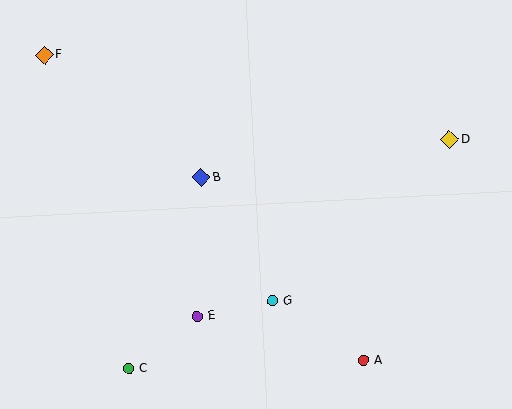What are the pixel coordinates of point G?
Point G is at (272, 301).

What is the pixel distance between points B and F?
The distance between B and F is 199 pixels.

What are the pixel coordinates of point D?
Point D is at (449, 140).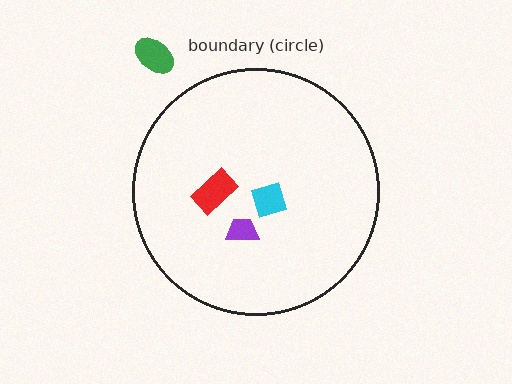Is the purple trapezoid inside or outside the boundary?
Inside.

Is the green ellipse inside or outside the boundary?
Outside.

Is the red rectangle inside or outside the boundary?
Inside.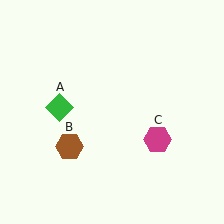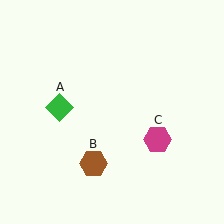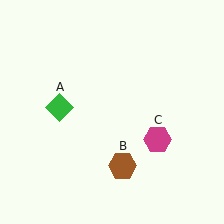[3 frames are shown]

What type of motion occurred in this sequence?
The brown hexagon (object B) rotated counterclockwise around the center of the scene.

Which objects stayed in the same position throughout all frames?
Green diamond (object A) and magenta hexagon (object C) remained stationary.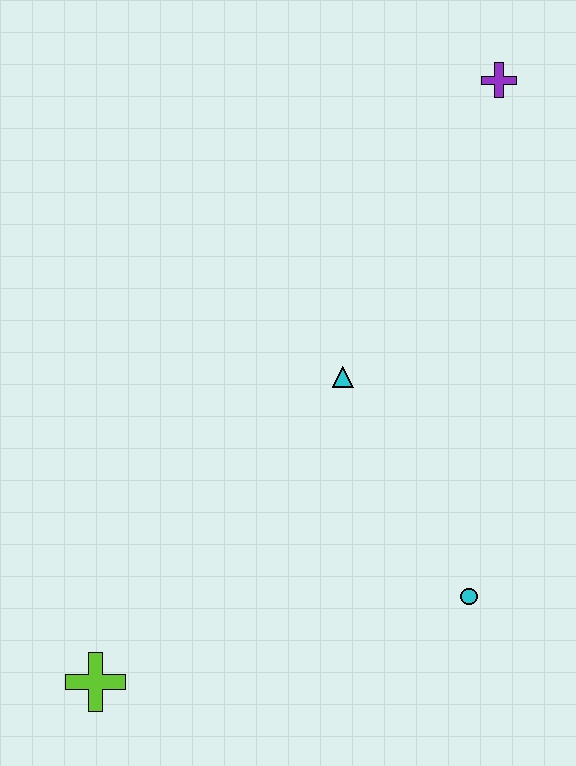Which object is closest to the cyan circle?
The cyan triangle is closest to the cyan circle.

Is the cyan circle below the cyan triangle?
Yes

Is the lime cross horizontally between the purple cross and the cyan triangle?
No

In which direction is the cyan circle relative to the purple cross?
The cyan circle is below the purple cross.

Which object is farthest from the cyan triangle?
The lime cross is farthest from the cyan triangle.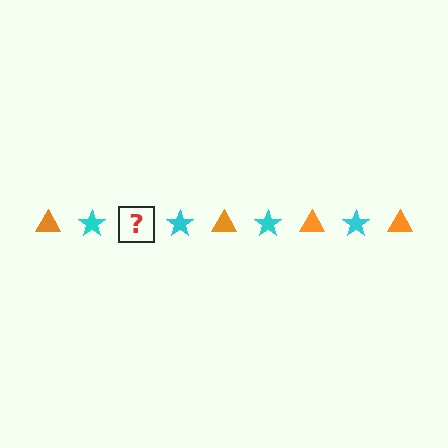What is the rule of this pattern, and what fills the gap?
The rule is that the pattern alternates between orange triangle and cyan star. The gap should be filled with an orange triangle.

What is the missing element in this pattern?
The missing element is an orange triangle.